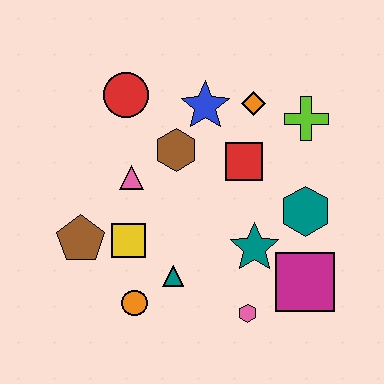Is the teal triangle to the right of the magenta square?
No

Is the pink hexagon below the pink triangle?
Yes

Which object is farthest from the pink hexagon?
The red circle is farthest from the pink hexagon.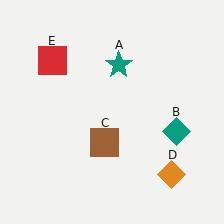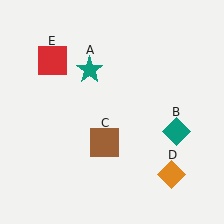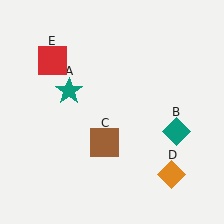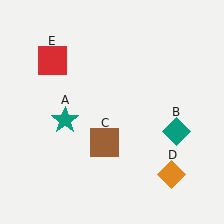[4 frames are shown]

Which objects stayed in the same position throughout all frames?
Teal diamond (object B) and brown square (object C) and orange diamond (object D) and red square (object E) remained stationary.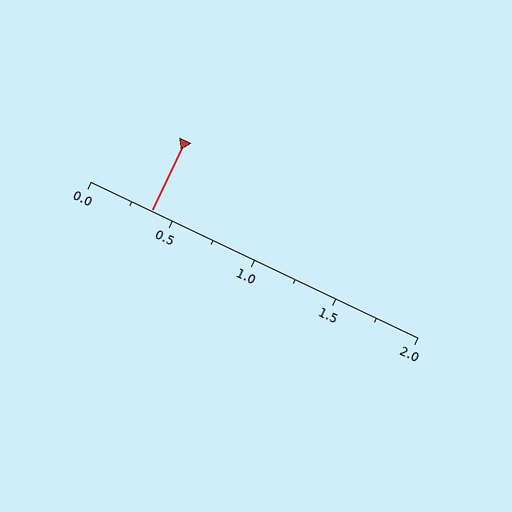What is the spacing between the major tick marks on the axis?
The major ticks are spaced 0.5 apart.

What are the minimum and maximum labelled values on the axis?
The axis runs from 0.0 to 2.0.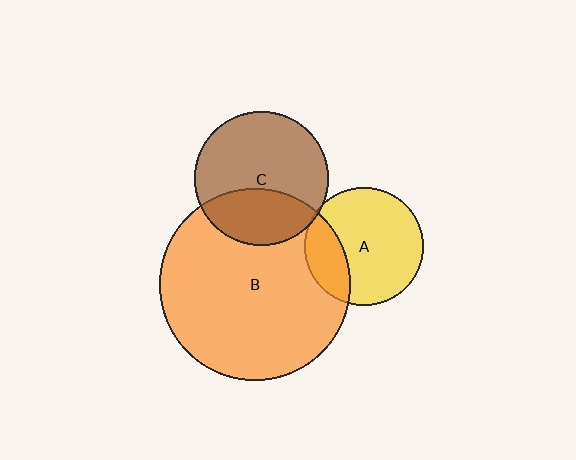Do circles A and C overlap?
Yes.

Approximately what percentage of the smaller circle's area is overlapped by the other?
Approximately 5%.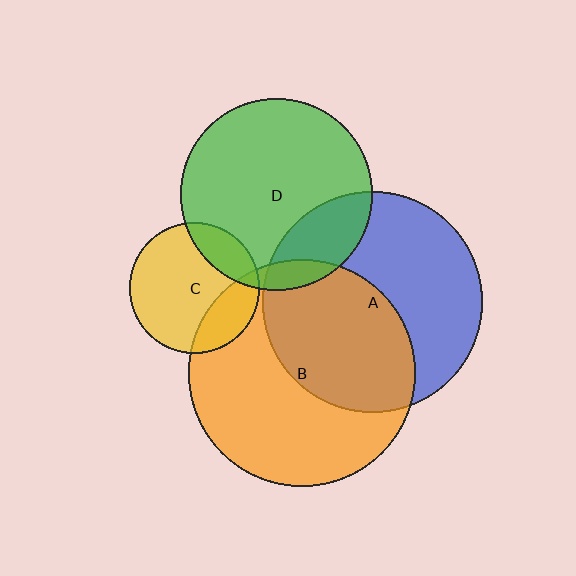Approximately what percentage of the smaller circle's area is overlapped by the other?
Approximately 5%.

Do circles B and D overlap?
Yes.